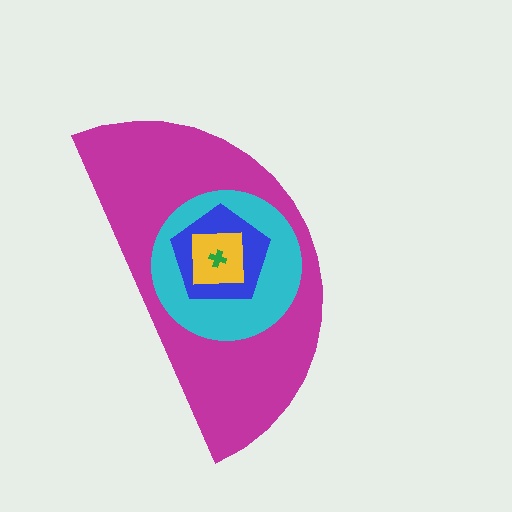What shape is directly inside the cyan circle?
The blue pentagon.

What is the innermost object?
The green cross.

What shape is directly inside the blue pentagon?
The yellow square.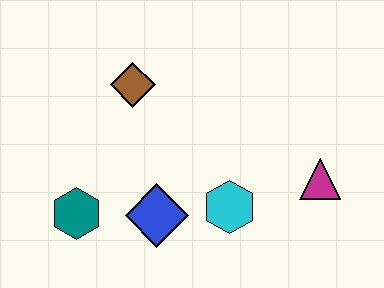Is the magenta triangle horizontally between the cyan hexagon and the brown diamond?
No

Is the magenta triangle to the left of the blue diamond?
No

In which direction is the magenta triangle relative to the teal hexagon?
The magenta triangle is to the right of the teal hexagon.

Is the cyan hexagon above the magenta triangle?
No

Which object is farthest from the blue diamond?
The magenta triangle is farthest from the blue diamond.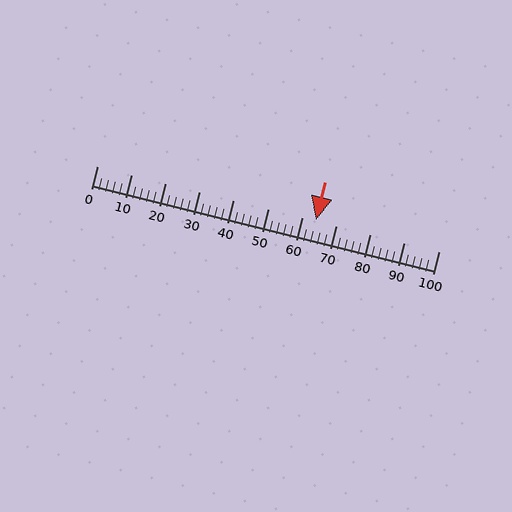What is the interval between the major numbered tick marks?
The major tick marks are spaced 10 units apart.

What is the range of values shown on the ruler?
The ruler shows values from 0 to 100.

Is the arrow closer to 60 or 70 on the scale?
The arrow is closer to 60.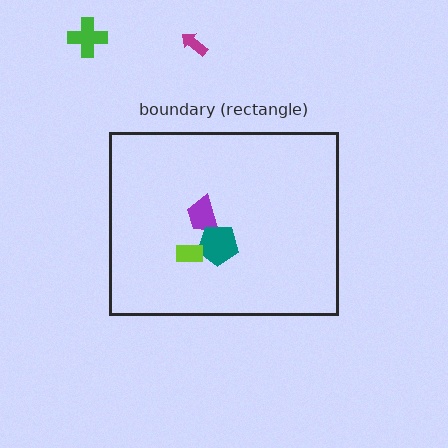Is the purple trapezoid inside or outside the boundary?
Inside.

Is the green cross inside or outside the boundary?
Outside.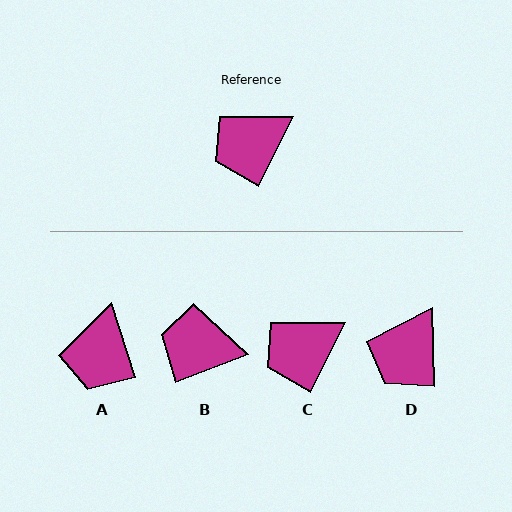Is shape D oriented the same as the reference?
No, it is off by about 27 degrees.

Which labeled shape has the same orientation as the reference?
C.